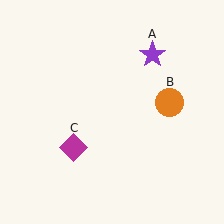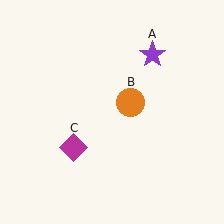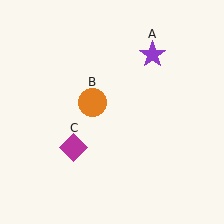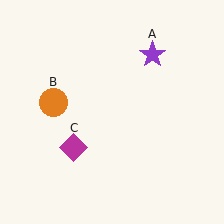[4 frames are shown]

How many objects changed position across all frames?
1 object changed position: orange circle (object B).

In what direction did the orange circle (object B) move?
The orange circle (object B) moved left.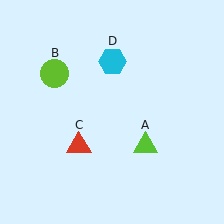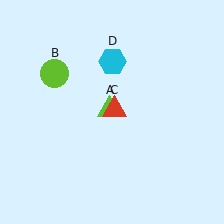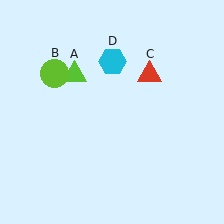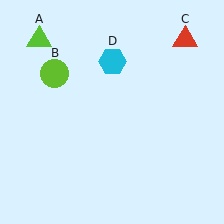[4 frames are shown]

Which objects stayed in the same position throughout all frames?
Lime circle (object B) and cyan hexagon (object D) remained stationary.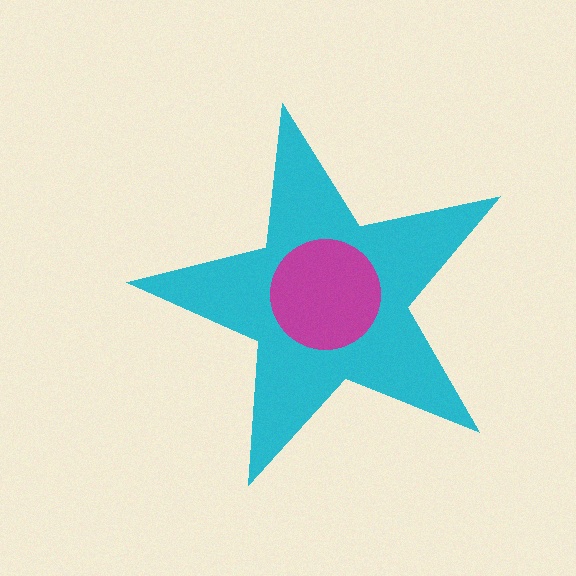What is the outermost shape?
The cyan star.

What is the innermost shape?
The magenta circle.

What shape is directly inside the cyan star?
The magenta circle.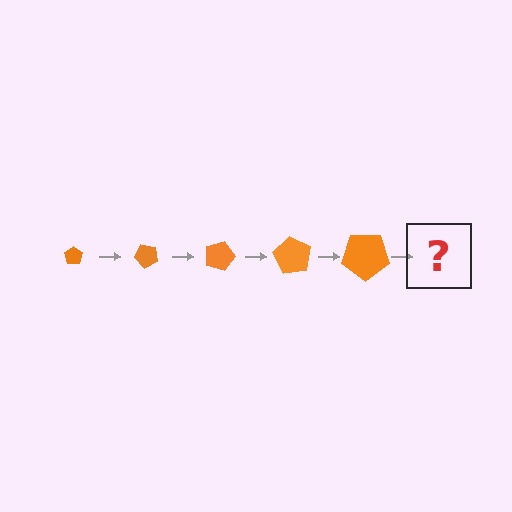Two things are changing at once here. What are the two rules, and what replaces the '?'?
The two rules are that the pentagon grows larger each step and it rotates 45 degrees each step. The '?' should be a pentagon, larger than the previous one and rotated 225 degrees from the start.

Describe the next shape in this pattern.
It should be a pentagon, larger than the previous one and rotated 225 degrees from the start.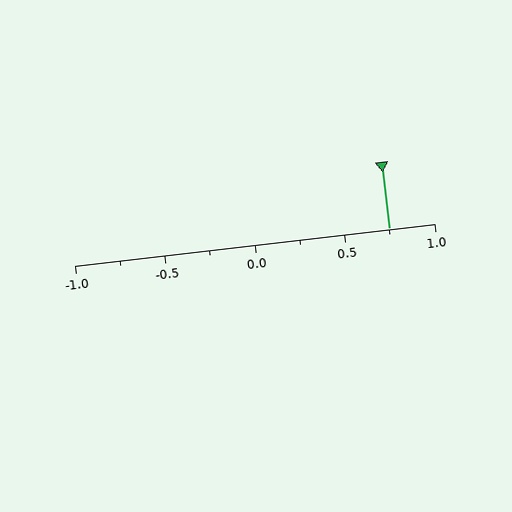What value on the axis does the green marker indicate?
The marker indicates approximately 0.75.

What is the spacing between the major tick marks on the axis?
The major ticks are spaced 0.5 apart.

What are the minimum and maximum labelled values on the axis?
The axis runs from -1.0 to 1.0.